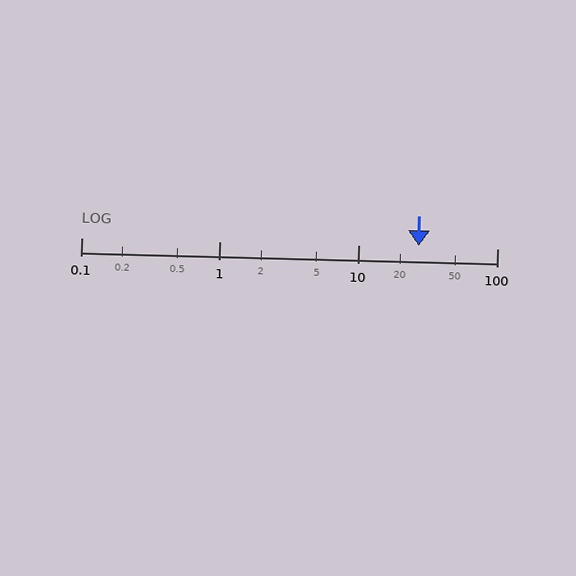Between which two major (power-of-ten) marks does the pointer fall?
The pointer is between 10 and 100.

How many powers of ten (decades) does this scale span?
The scale spans 3 decades, from 0.1 to 100.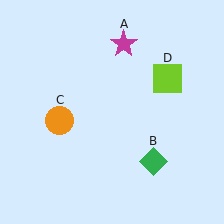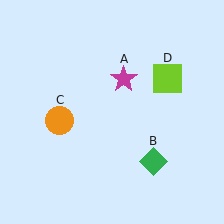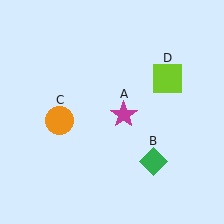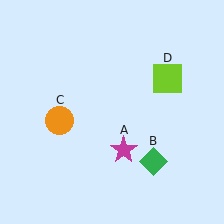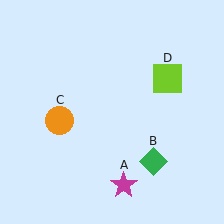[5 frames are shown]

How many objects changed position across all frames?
1 object changed position: magenta star (object A).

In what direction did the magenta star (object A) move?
The magenta star (object A) moved down.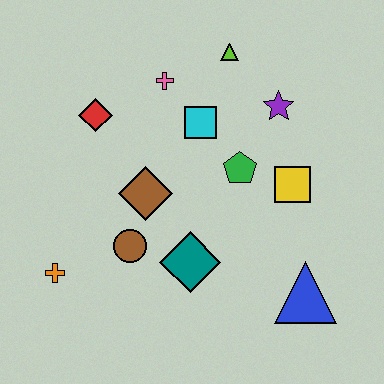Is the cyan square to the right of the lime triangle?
No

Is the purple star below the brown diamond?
No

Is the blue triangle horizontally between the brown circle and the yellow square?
No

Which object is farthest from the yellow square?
The orange cross is farthest from the yellow square.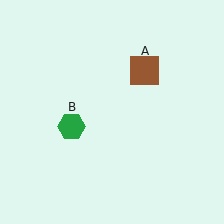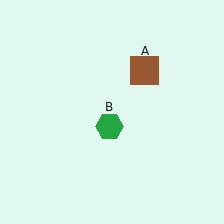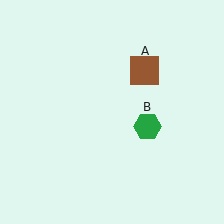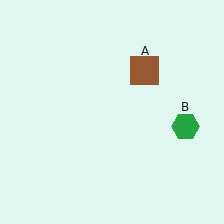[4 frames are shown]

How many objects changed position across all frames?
1 object changed position: green hexagon (object B).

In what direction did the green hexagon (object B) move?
The green hexagon (object B) moved right.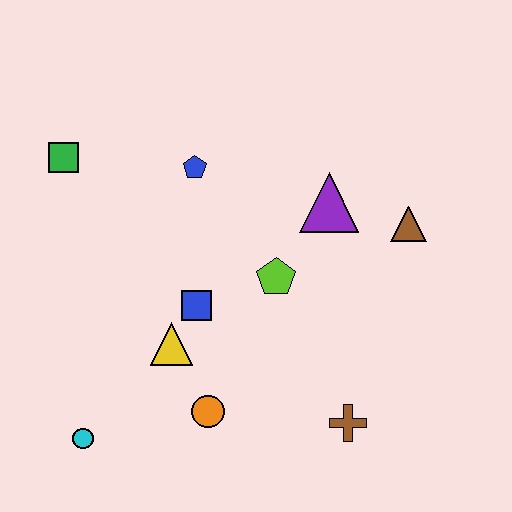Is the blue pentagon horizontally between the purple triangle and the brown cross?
No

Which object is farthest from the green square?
The brown cross is farthest from the green square.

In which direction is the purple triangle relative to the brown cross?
The purple triangle is above the brown cross.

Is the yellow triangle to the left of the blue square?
Yes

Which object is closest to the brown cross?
The orange circle is closest to the brown cross.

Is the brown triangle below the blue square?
No